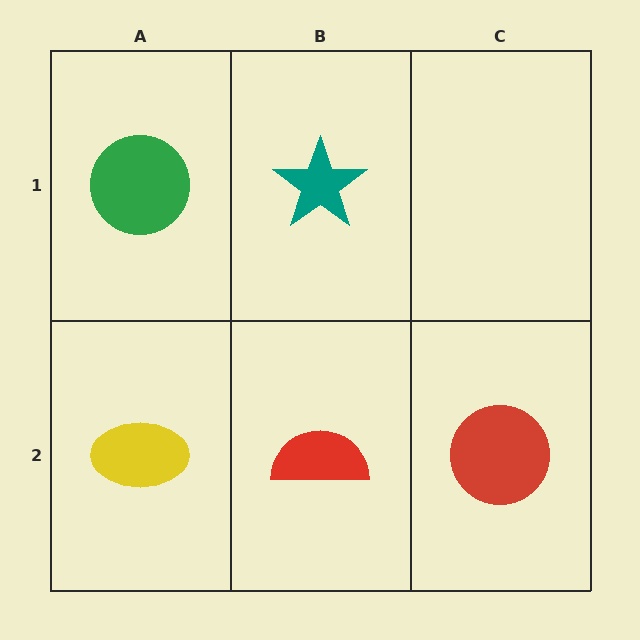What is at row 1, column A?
A green circle.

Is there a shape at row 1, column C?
No, that cell is empty.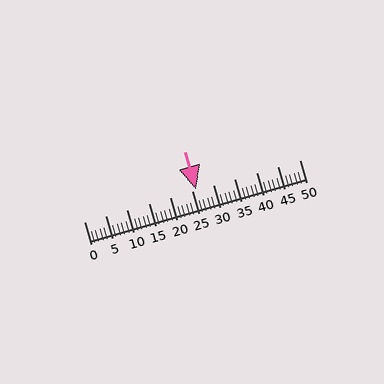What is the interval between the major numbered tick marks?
The major tick marks are spaced 5 units apart.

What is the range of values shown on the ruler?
The ruler shows values from 0 to 50.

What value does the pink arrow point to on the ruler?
The pink arrow points to approximately 26.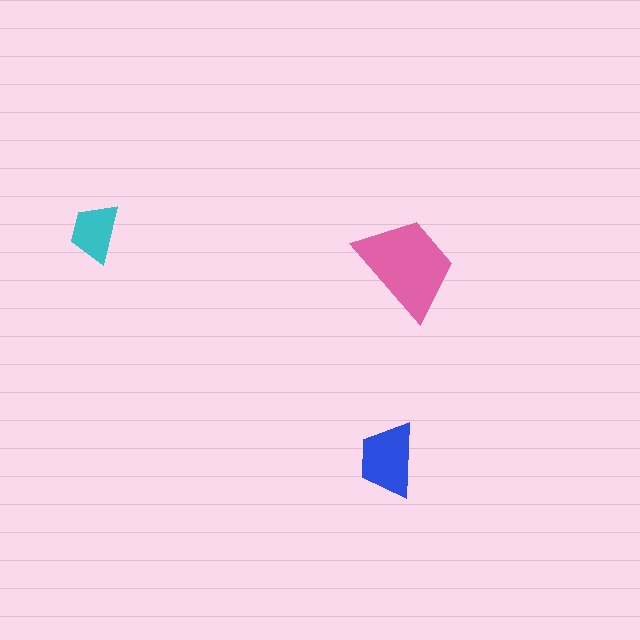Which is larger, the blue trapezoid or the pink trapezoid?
The pink one.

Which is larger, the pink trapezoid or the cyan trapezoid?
The pink one.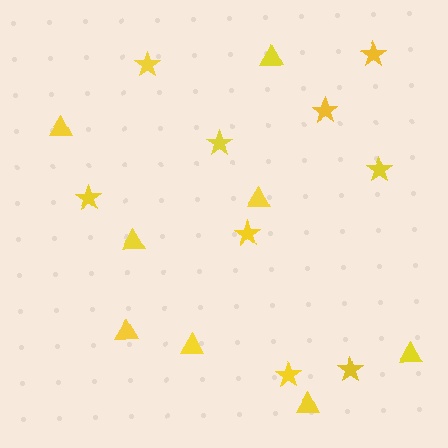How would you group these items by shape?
There are 2 groups: one group of stars (9) and one group of triangles (8).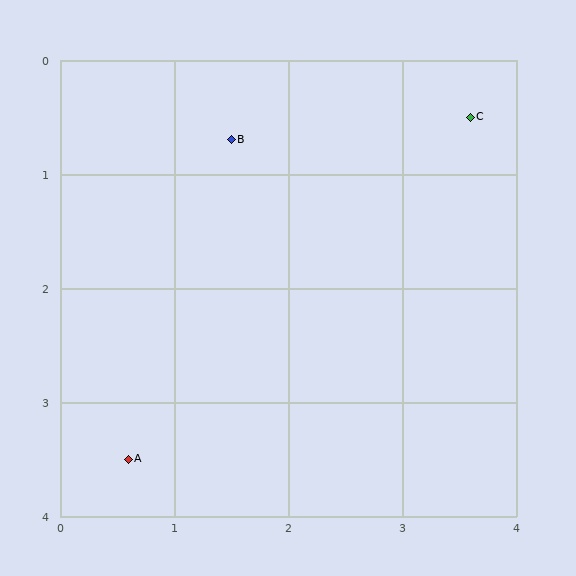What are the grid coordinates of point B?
Point B is at approximately (1.5, 0.7).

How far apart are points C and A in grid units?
Points C and A are about 4.2 grid units apart.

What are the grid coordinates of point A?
Point A is at approximately (0.6, 3.5).